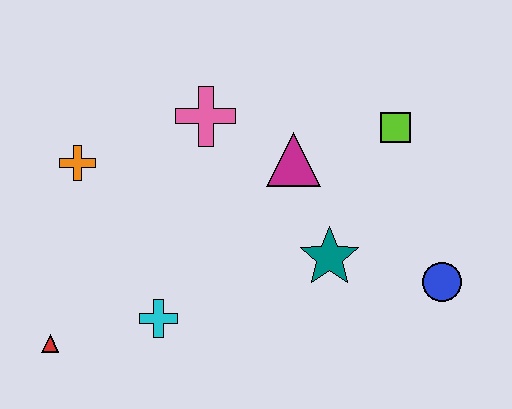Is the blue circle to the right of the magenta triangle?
Yes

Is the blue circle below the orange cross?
Yes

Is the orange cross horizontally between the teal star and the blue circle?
No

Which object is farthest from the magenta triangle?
The red triangle is farthest from the magenta triangle.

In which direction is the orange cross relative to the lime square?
The orange cross is to the left of the lime square.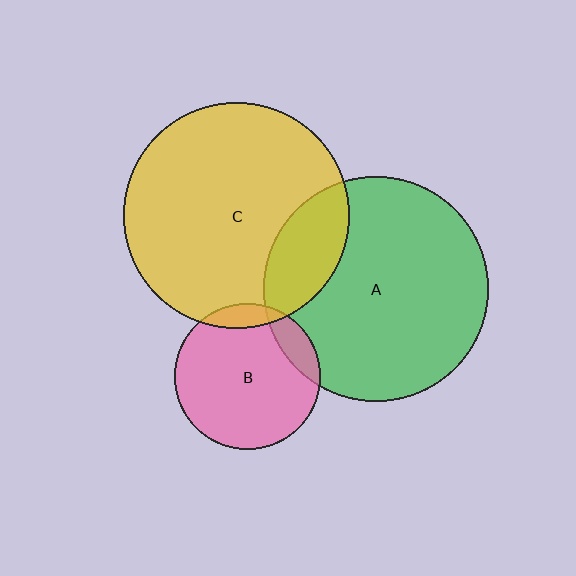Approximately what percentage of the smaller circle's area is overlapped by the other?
Approximately 10%.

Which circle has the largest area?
Circle C (yellow).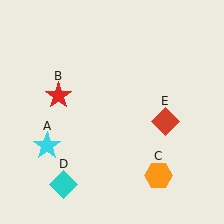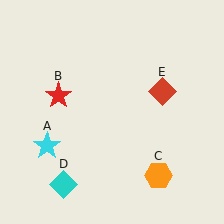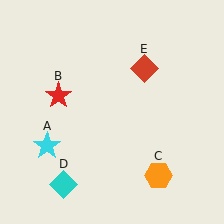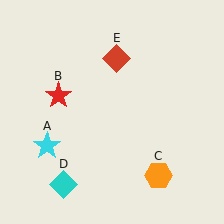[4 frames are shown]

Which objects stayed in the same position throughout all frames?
Cyan star (object A) and red star (object B) and orange hexagon (object C) and cyan diamond (object D) remained stationary.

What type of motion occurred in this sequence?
The red diamond (object E) rotated counterclockwise around the center of the scene.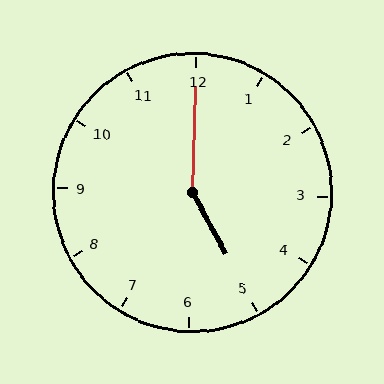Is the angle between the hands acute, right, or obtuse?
It is obtuse.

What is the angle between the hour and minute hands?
Approximately 150 degrees.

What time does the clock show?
5:00.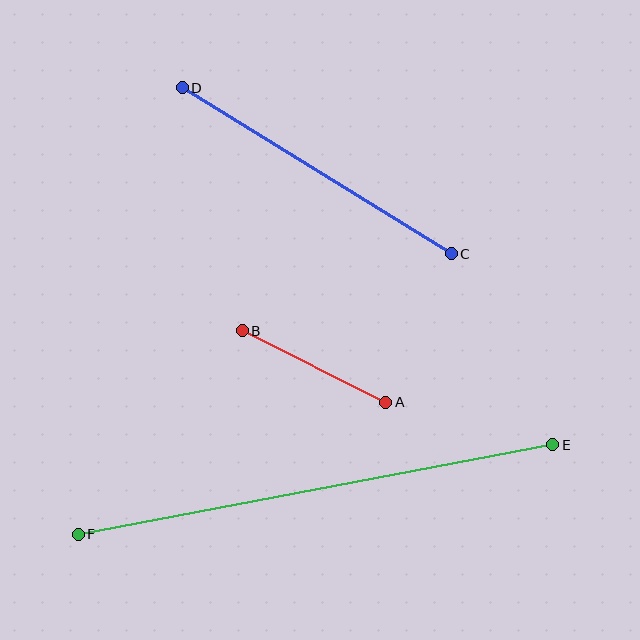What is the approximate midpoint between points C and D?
The midpoint is at approximately (317, 171) pixels.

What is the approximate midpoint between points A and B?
The midpoint is at approximately (314, 367) pixels.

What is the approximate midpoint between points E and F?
The midpoint is at approximately (316, 489) pixels.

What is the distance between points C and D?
The distance is approximately 316 pixels.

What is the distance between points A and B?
The distance is approximately 160 pixels.